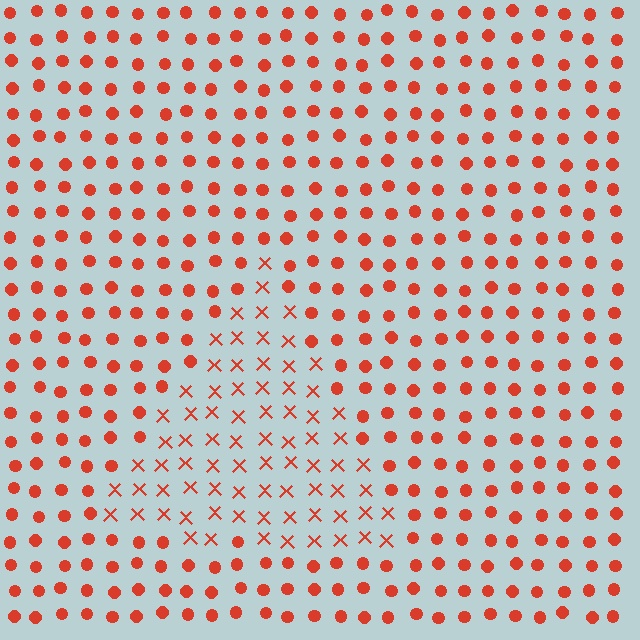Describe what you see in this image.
The image is filled with small red elements arranged in a uniform grid. A triangle-shaped region contains X marks, while the surrounding area contains circles. The boundary is defined purely by the change in element shape.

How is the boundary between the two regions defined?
The boundary is defined by a change in element shape: X marks inside vs. circles outside. All elements share the same color and spacing.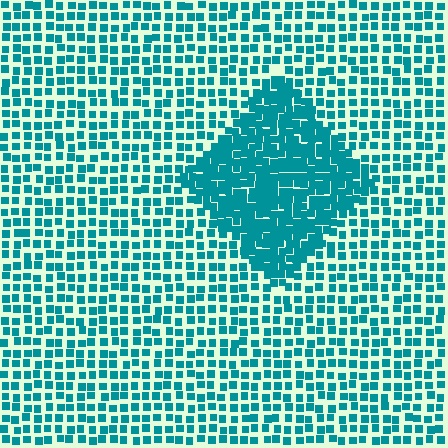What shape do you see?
I see a diamond.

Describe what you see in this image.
The image contains small teal elements arranged at two different densities. A diamond-shaped region is visible where the elements are more densely packed than the surrounding area.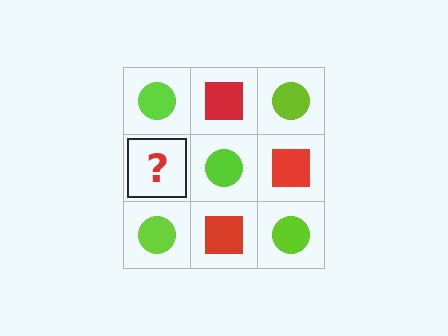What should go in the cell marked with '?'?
The missing cell should contain a red square.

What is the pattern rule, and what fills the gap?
The rule is that it alternates lime circle and red square in a checkerboard pattern. The gap should be filled with a red square.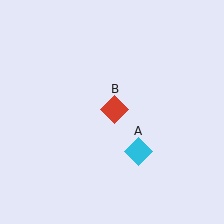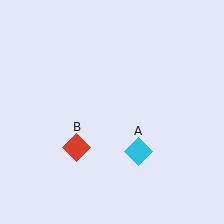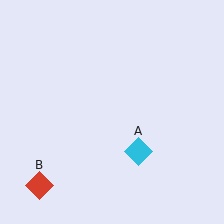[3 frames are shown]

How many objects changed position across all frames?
1 object changed position: red diamond (object B).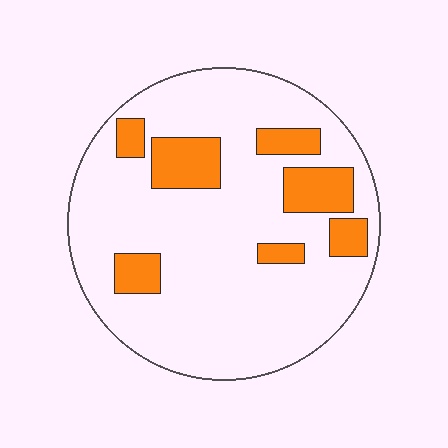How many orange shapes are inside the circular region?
7.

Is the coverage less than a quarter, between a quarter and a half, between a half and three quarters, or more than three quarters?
Less than a quarter.